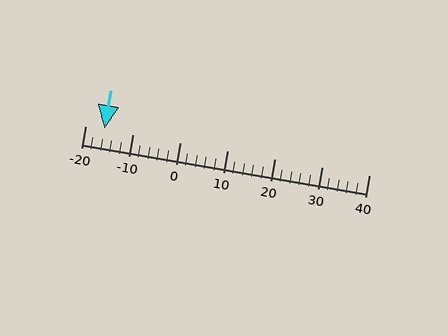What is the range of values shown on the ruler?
The ruler shows values from -20 to 40.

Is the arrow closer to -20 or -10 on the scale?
The arrow is closer to -20.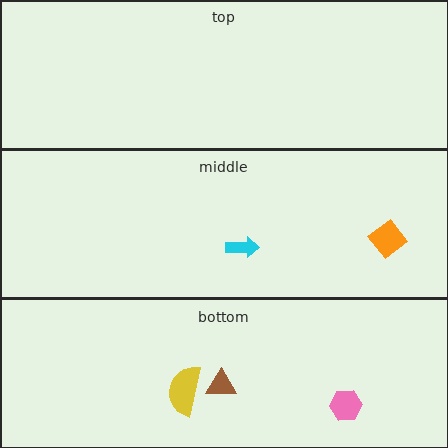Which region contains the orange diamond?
The middle region.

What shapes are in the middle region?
The orange diamond, the cyan arrow.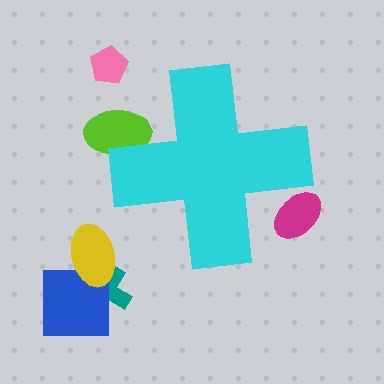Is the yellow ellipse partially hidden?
No, the yellow ellipse is fully visible.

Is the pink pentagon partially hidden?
No, the pink pentagon is fully visible.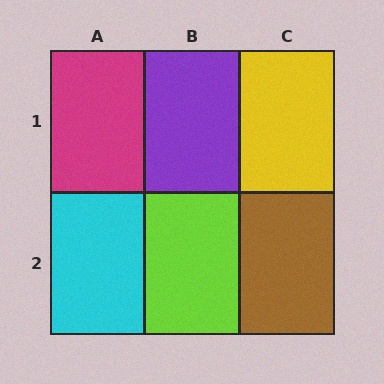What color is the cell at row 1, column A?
Magenta.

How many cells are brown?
1 cell is brown.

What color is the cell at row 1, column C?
Yellow.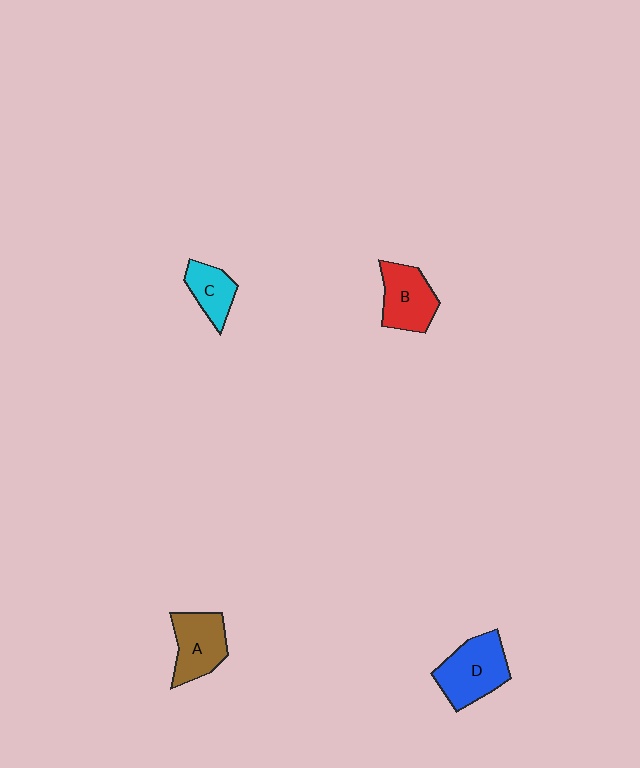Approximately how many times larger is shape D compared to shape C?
Approximately 1.7 times.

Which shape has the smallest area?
Shape C (cyan).